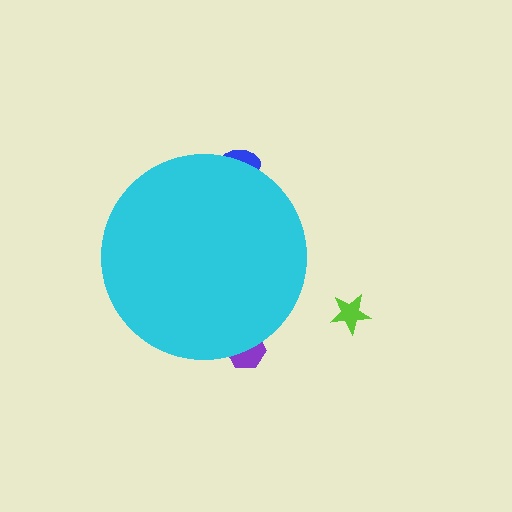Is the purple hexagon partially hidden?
Yes, the purple hexagon is partially hidden behind the cyan circle.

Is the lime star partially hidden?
No, the lime star is fully visible.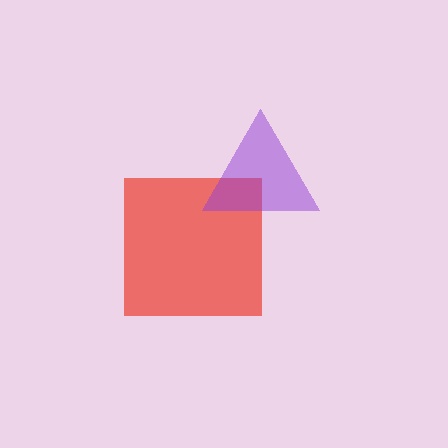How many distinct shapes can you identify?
There are 2 distinct shapes: a red square, a purple triangle.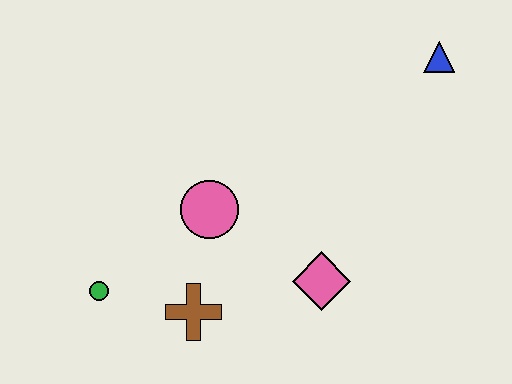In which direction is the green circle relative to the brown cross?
The green circle is to the left of the brown cross.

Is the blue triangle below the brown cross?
No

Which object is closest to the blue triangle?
The pink diamond is closest to the blue triangle.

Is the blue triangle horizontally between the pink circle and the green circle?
No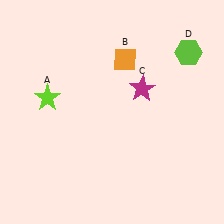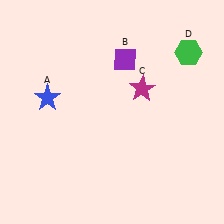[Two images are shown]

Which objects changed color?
A changed from lime to blue. B changed from orange to purple. D changed from lime to green.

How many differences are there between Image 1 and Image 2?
There are 3 differences between the two images.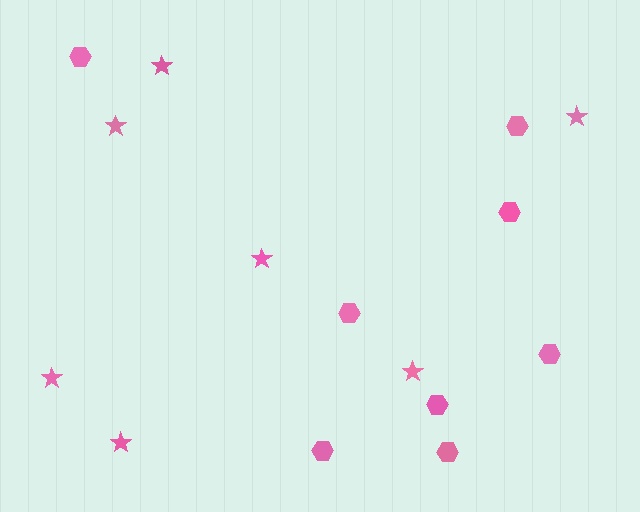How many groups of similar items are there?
There are 2 groups: one group of hexagons (8) and one group of stars (7).